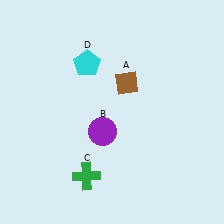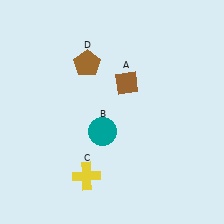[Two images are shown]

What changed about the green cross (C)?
In Image 1, C is green. In Image 2, it changed to yellow.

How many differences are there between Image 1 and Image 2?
There are 3 differences between the two images.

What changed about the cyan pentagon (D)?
In Image 1, D is cyan. In Image 2, it changed to brown.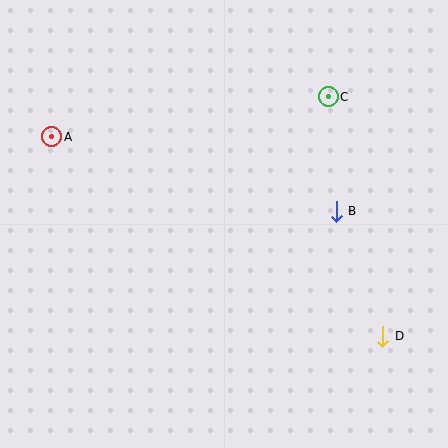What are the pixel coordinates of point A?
Point A is at (52, 137).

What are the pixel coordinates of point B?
Point B is at (336, 211).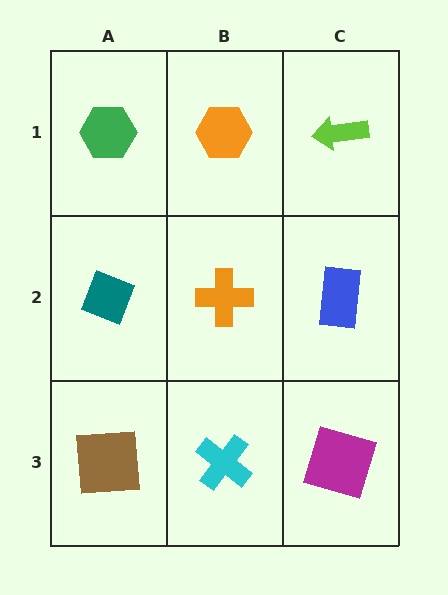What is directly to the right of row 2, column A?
An orange cross.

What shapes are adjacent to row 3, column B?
An orange cross (row 2, column B), a brown square (row 3, column A), a magenta square (row 3, column C).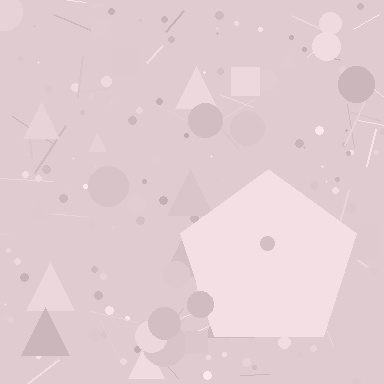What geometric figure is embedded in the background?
A pentagon is embedded in the background.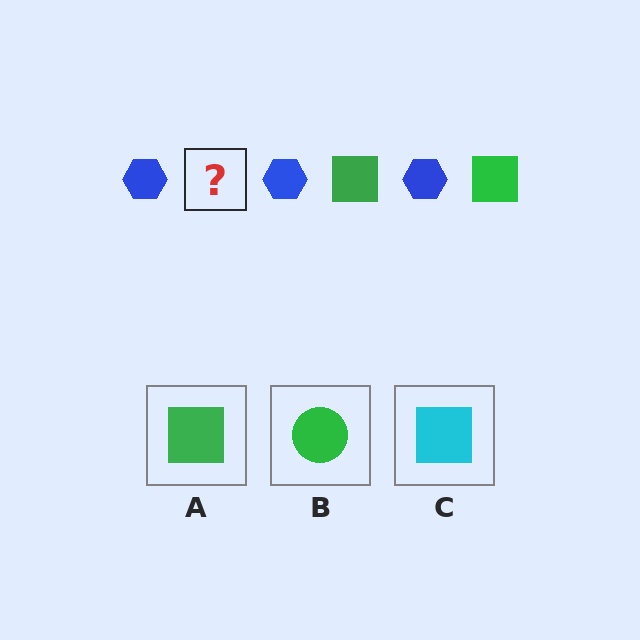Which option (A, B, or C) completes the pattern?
A.